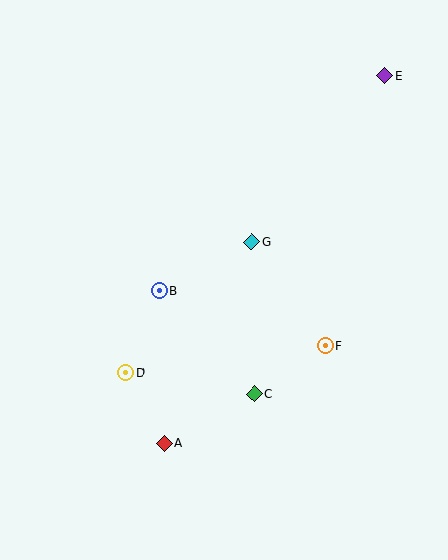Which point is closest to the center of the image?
Point G at (252, 242) is closest to the center.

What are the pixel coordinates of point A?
Point A is at (164, 443).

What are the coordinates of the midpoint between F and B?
The midpoint between F and B is at (243, 318).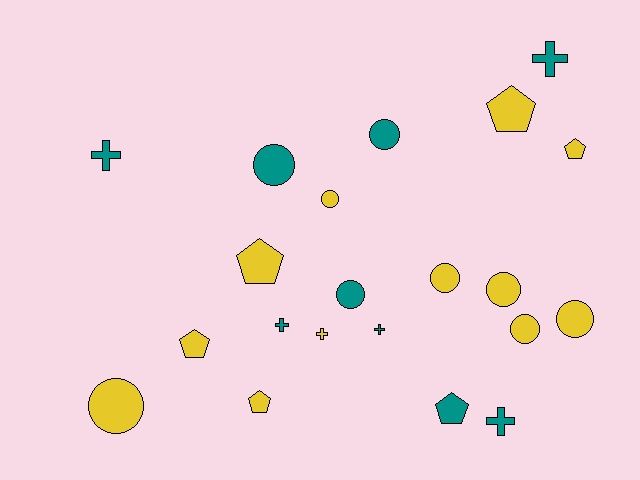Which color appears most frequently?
Yellow, with 12 objects.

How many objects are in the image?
There are 21 objects.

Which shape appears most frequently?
Circle, with 9 objects.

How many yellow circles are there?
There are 6 yellow circles.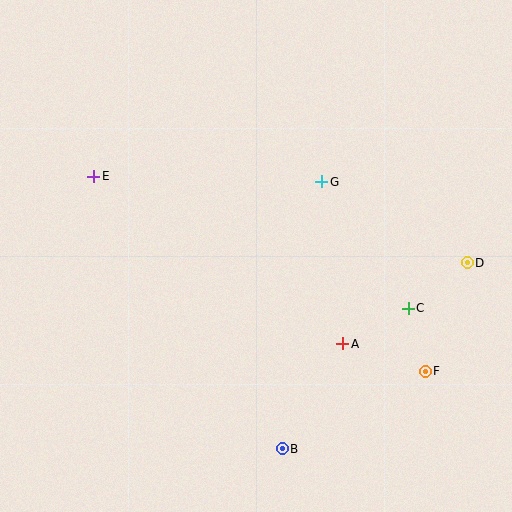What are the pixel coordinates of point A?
Point A is at (343, 344).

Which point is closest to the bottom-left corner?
Point B is closest to the bottom-left corner.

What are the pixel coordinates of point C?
Point C is at (408, 308).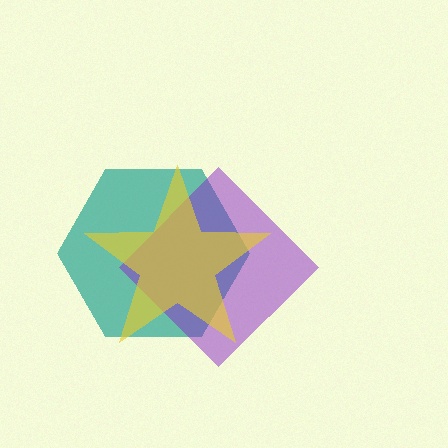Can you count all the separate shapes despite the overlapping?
Yes, there are 3 separate shapes.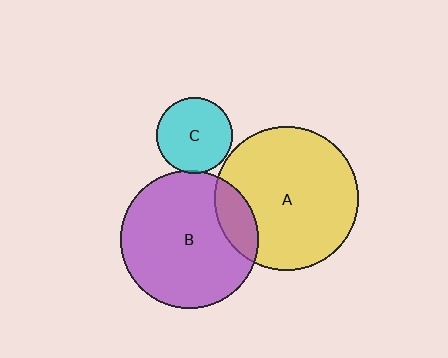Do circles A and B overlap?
Yes.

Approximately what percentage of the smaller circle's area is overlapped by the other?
Approximately 15%.